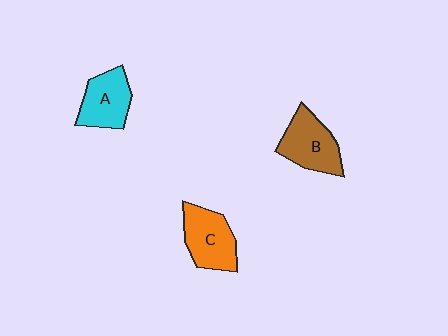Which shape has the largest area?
Shape B (brown).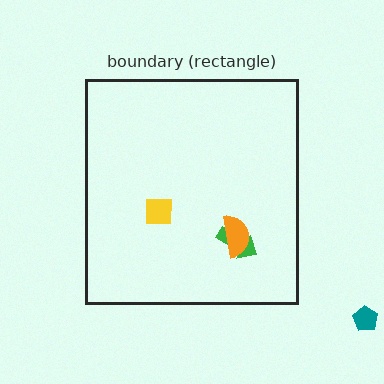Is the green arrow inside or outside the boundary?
Inside.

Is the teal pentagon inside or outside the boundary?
Outside.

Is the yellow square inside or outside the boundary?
Inside.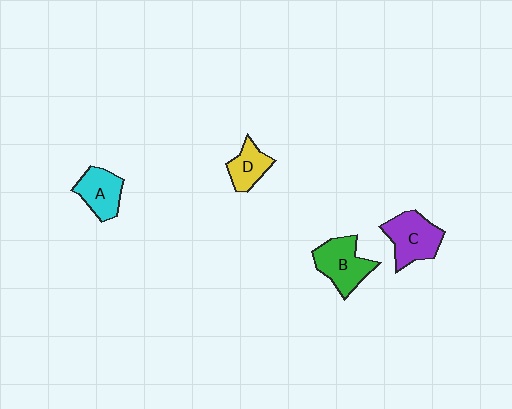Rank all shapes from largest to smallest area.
From largest to smallest: C (purple), B (green), A (cyan), D (yellow).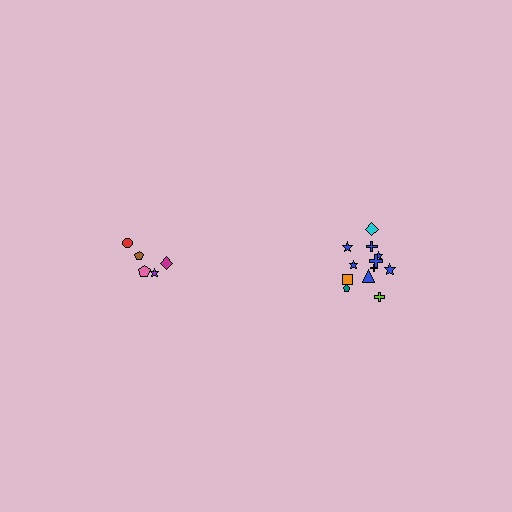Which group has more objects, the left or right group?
The right group.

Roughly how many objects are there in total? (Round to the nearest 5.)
Roughly 15 objects in total.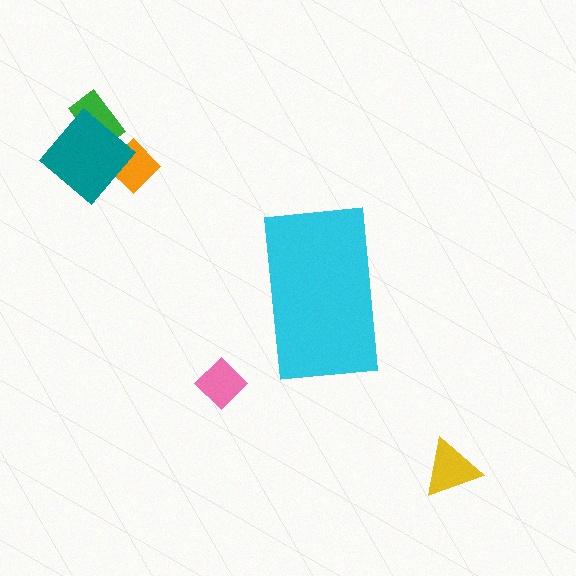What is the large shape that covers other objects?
A cyan rectangle.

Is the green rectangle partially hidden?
No, the green rectangle is fully visible.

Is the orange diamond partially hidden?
No, the orange diamond is fully visible.